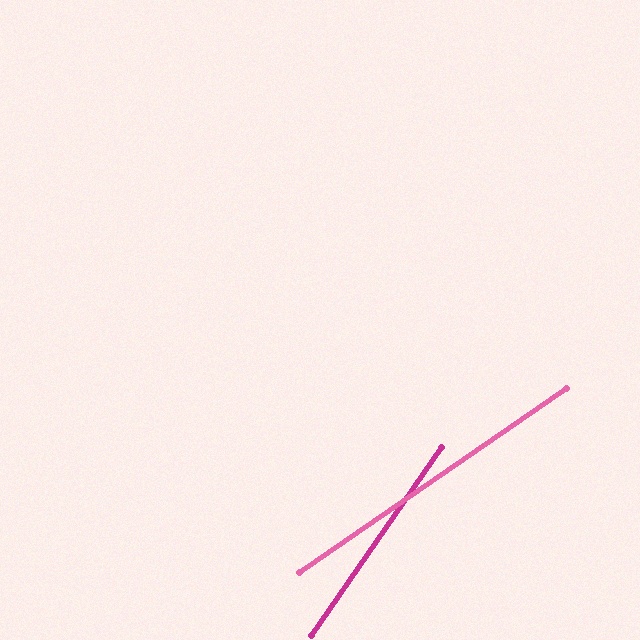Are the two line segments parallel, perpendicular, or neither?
Neither parallel nor perpendicular — they differ by about 21°.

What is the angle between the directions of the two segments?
Approximately 21 degrees.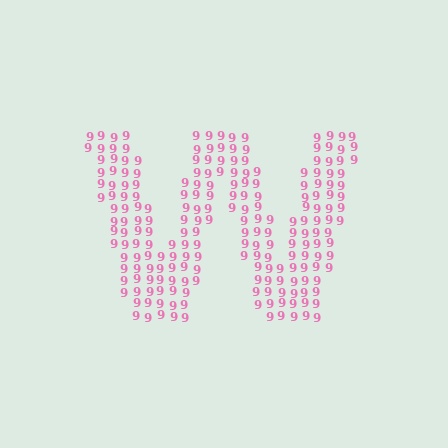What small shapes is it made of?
It is made of small digit 9's.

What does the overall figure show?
The overall figure shows the letter W.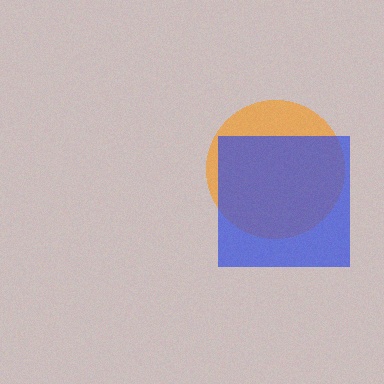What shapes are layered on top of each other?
The layered shapes are: an orange circle, a blue square.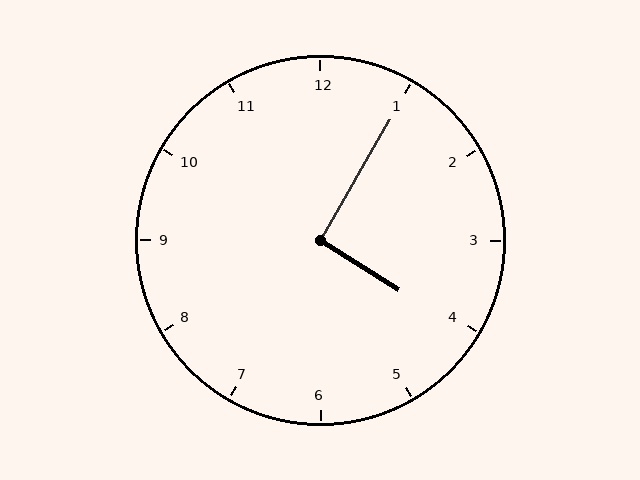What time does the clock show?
4:05.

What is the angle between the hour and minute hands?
Approximately 92 degrees.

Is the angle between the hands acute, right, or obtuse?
It is right.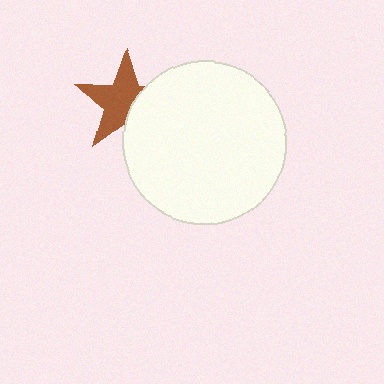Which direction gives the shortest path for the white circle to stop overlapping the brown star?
Moving right gives the shortest separation.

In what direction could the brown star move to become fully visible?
The brown star could move left. That would shift it out from behind the white circle entirely.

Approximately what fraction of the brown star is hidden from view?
Roughly 35% of the brown star is hidden behind the white circle.